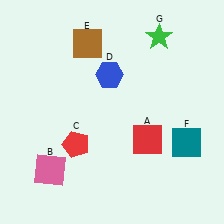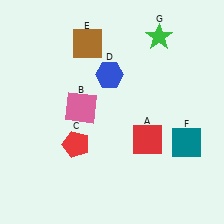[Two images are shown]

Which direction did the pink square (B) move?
The pink square (B) moved up.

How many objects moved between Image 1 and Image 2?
1 object moved between the two images.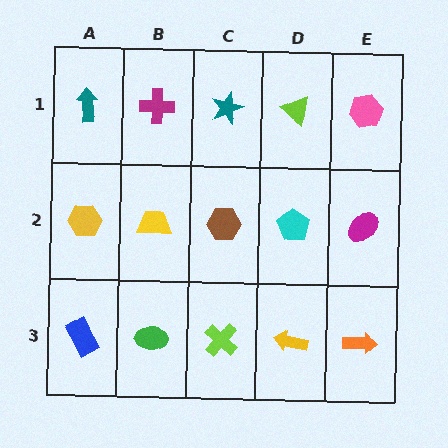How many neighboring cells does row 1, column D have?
3.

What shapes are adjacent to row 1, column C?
A brown hexagon (row 2, column C), a magenta cross (row 1, column B), a lime triangle (row 1, column D).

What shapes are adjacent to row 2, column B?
A magenta cross (row 1, column B), a green ellipse (row 3, column B), a yellow hexagon (row 2, column A), a brown hexagon (row 2, column C).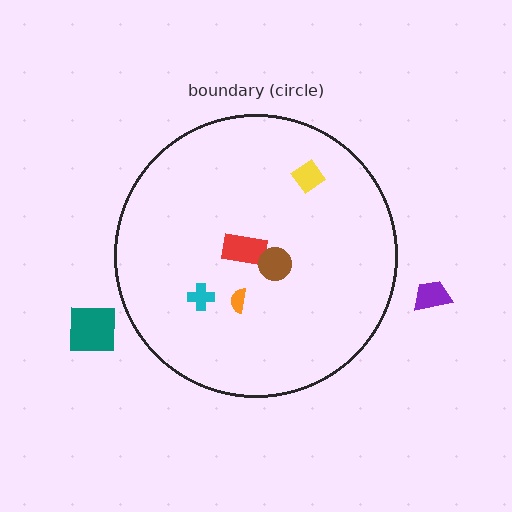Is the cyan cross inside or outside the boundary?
Inside.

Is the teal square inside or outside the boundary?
Outside.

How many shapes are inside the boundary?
5 inside, 2 outside.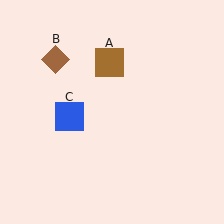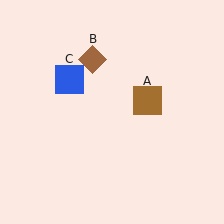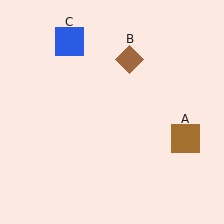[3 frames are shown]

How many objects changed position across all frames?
3 objects changed position: brown square (object A), brown diamond (object B), blue square (object C).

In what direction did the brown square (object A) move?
The brown square (object A) moved down and to the right.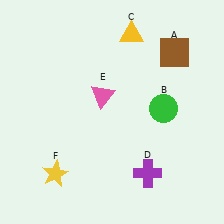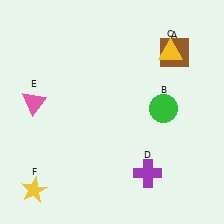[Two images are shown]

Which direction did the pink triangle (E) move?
The pink triangle (E) moved left.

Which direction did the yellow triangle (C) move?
The yellow triangle (C) moved right.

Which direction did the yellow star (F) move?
The yellow star (F) moved left.